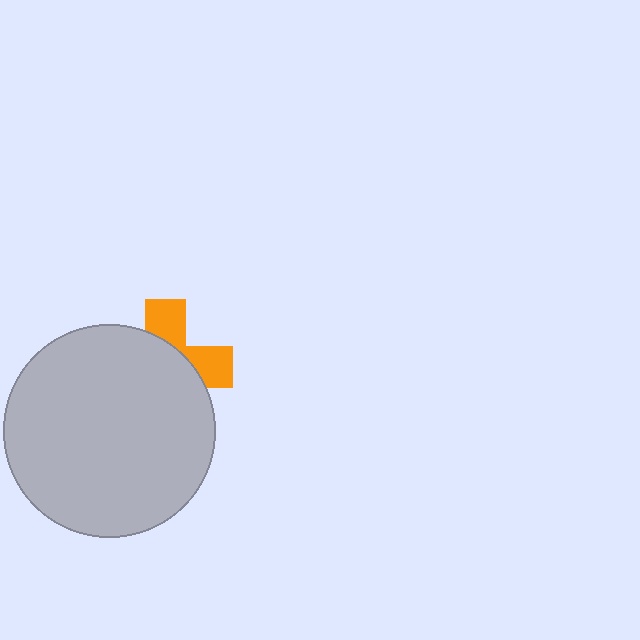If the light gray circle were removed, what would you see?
You would see the complete orange cross.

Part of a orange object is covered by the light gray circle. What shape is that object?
It is a cross.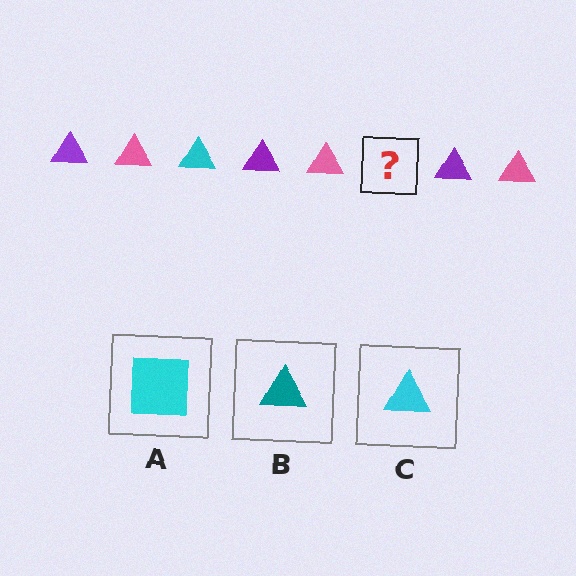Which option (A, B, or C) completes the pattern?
C.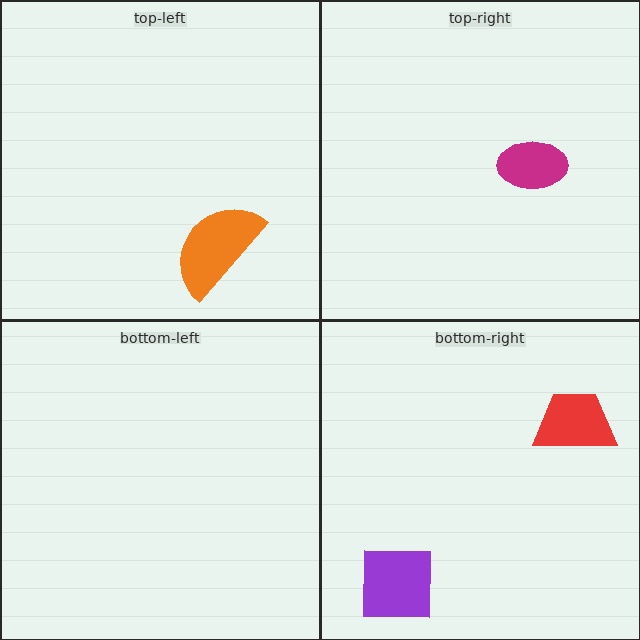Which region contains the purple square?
The bottom-right region.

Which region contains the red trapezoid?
The bottom-right region.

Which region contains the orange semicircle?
The top-left region.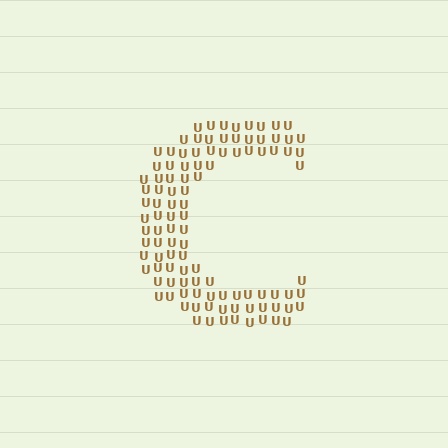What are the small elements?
The small elements are letter U's.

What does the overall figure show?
The overall figure shows the letter C.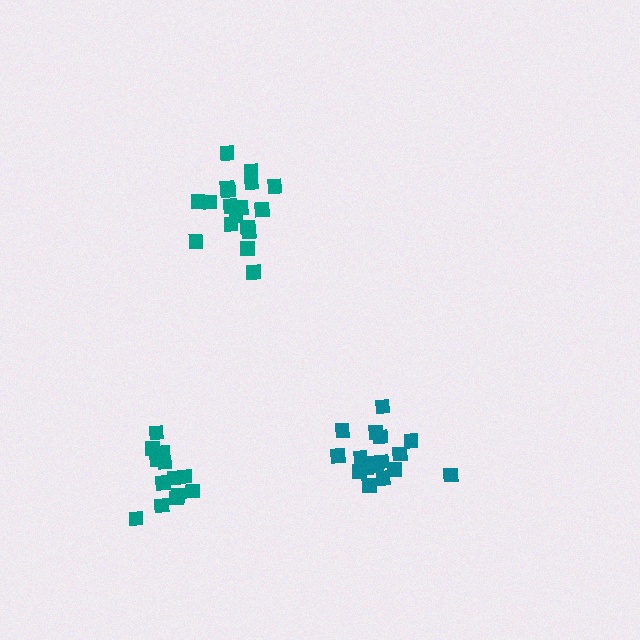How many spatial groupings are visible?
There are 3 spatial groupings.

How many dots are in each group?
Group 1: 18 dots, Group 2: 18 dots, Group 3: 13 dots (49 total).